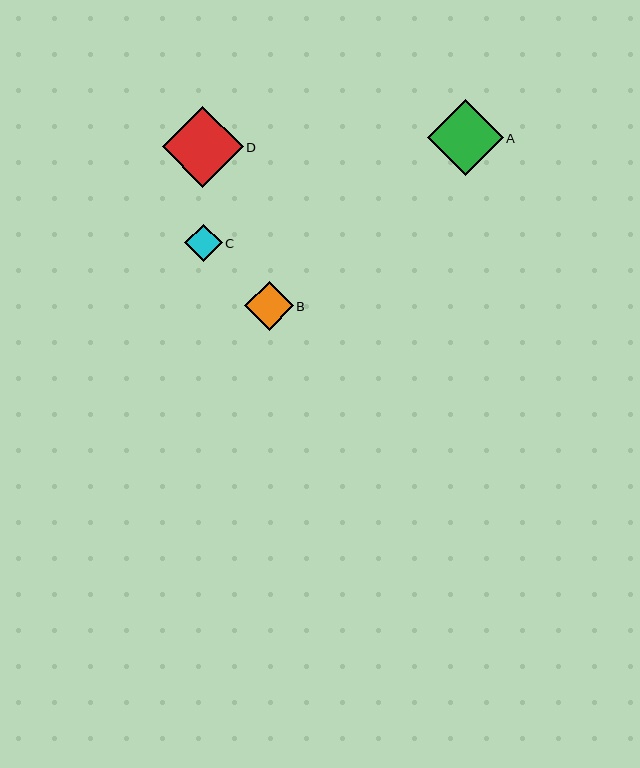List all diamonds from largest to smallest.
From largest to smallest: D, A, B, C.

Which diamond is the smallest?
Diamond C is the smallest with a size of approximately 37 pixels.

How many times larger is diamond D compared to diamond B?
Diamond D is approximately 1.7 times the size of diamond B.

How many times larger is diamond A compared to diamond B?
Diamond A is approximately 1.6 times the size of diamond B.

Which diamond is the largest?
Diamond D is the largest with a size of approximately 81 pixels.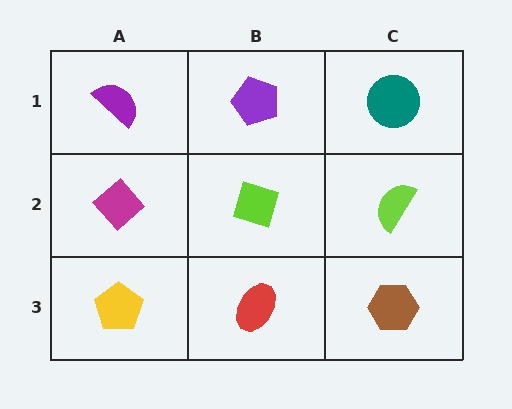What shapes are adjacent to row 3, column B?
A lime diamond (row 2, column B), a yellow pentagon (row 3, column A), a brown hexagon (row 3, column C).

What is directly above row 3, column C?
A lime semicircle.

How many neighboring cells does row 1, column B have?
3.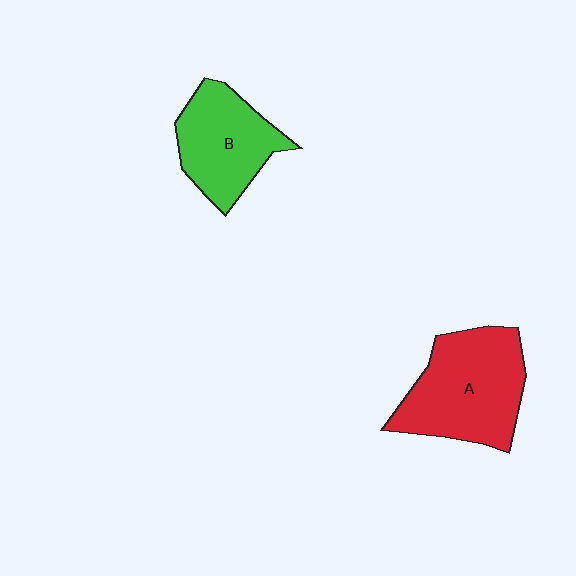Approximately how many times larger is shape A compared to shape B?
Approximately 1.3 times.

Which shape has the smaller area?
Shape B (green).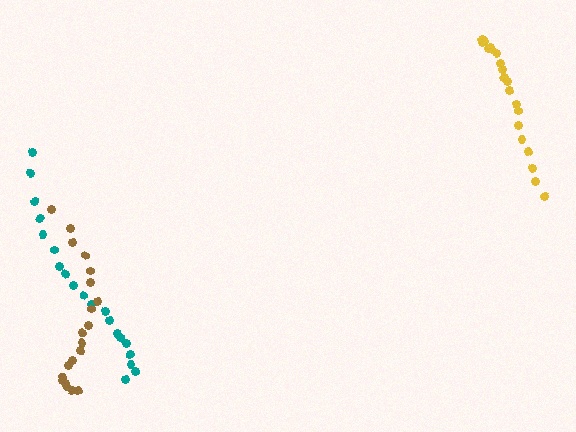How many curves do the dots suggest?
There are 3 distinct paths.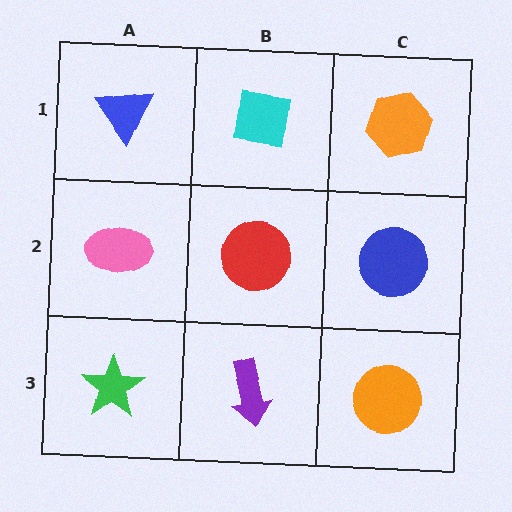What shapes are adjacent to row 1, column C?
A blue circle (row 2, column C), a cyan square (row 1, column B).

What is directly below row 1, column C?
A blue circle.